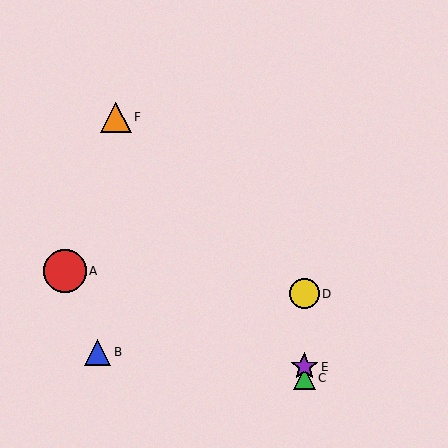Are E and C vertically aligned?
Yes, both are at x≈304.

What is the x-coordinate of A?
Object A is at x≈65.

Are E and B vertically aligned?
No, E is at x≈304 and B is at x≈98.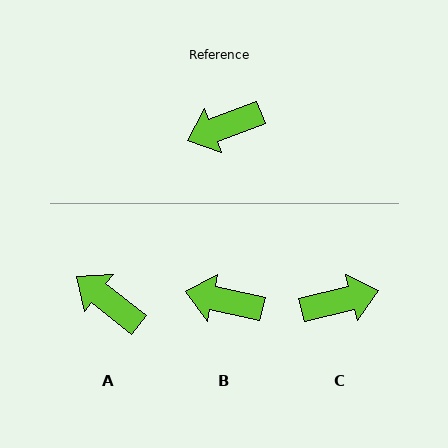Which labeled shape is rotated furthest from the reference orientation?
C, about 173 degrees away.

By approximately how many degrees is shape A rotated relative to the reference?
Approximately 59 degrees clockwise.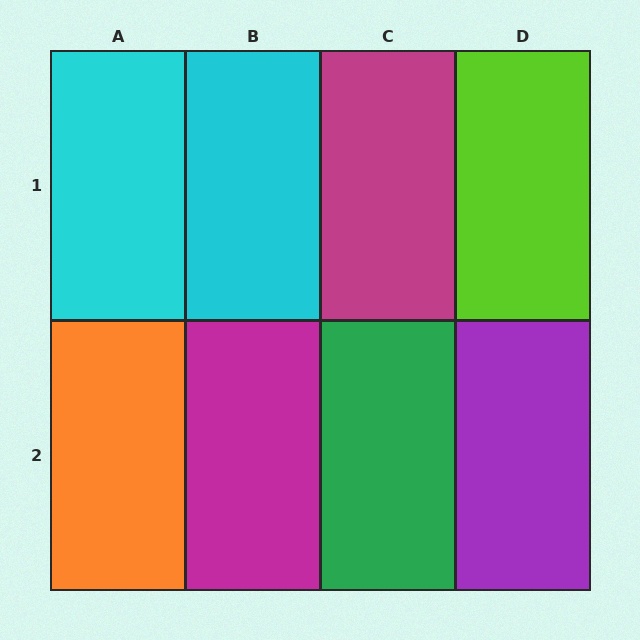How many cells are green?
1 cell is green.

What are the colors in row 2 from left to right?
Orange, magenta, green, purple.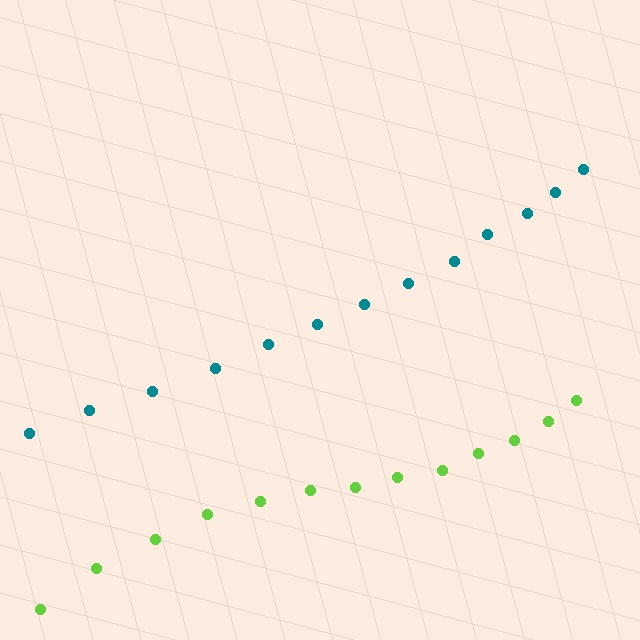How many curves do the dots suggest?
There are 2 distinct paths.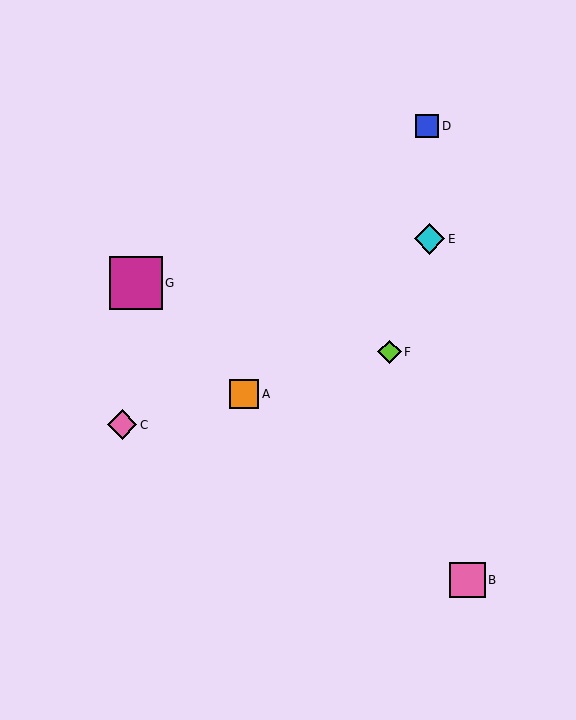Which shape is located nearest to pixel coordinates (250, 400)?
The orange square (labeled A) at (244, 394) is nearest to that location.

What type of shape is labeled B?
Shape B is a pink square.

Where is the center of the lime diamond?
The center of the lime diamond is at (389, 352).